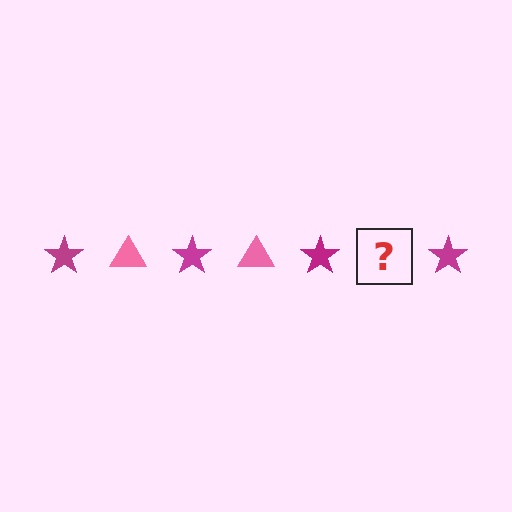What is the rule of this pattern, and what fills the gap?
The rule is that the pattern alternates between magenta star and pink triangle. The gap should be filled with a pink triangle.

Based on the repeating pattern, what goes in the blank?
The blank should be a pink triangle.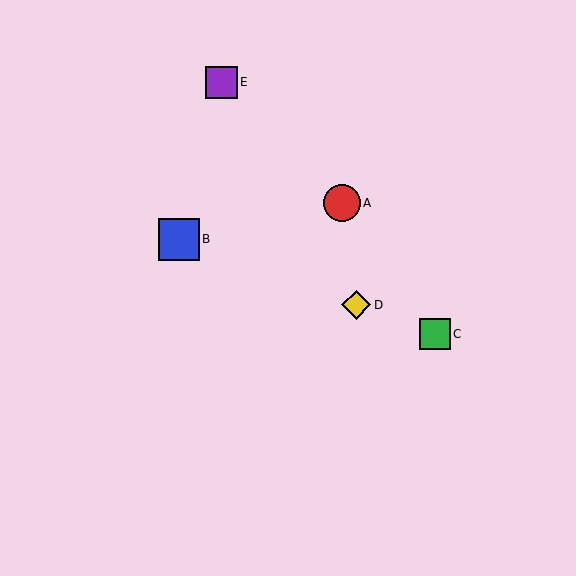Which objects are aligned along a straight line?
Objects B, C, D are aligned along a straight line.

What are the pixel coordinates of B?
Object B is at (179, 239).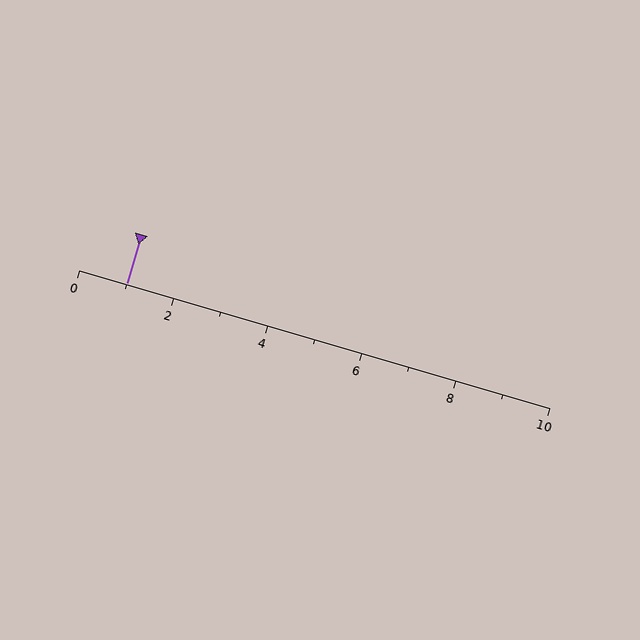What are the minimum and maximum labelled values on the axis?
The axis runs from 0 to 10.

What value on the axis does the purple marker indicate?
The marker indicates approximately 1.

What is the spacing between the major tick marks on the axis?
The major ticks are spaced 2 apart.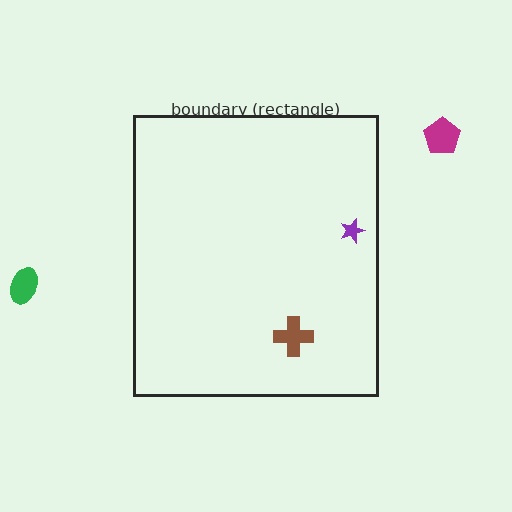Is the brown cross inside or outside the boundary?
Inside.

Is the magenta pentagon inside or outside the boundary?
Outside.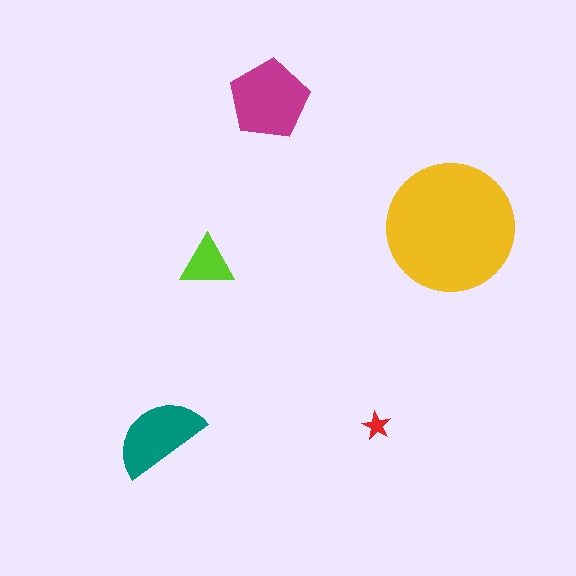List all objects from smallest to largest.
The red star, the lime triangle, the teal semicircle, the magenta pentagon, the yellow circle.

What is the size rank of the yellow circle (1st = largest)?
1st.